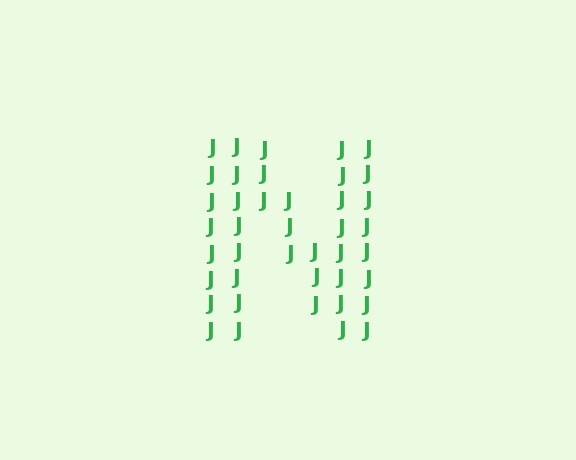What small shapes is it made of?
It is made of small letter J's.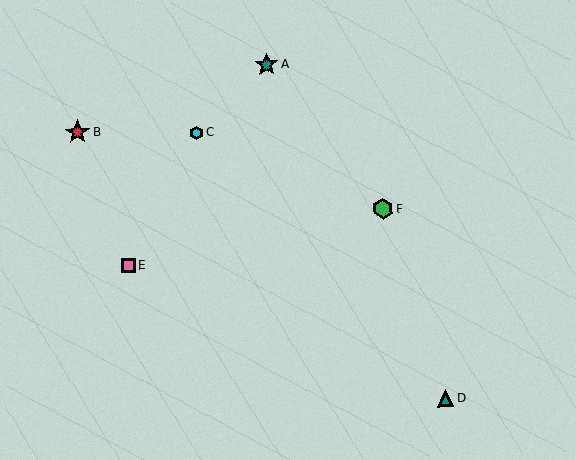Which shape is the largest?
The red star (labeled B) is the largest.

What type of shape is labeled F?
Shape F is a green hexagon.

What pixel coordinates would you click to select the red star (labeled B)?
Click at (77, 132) to select the red star B.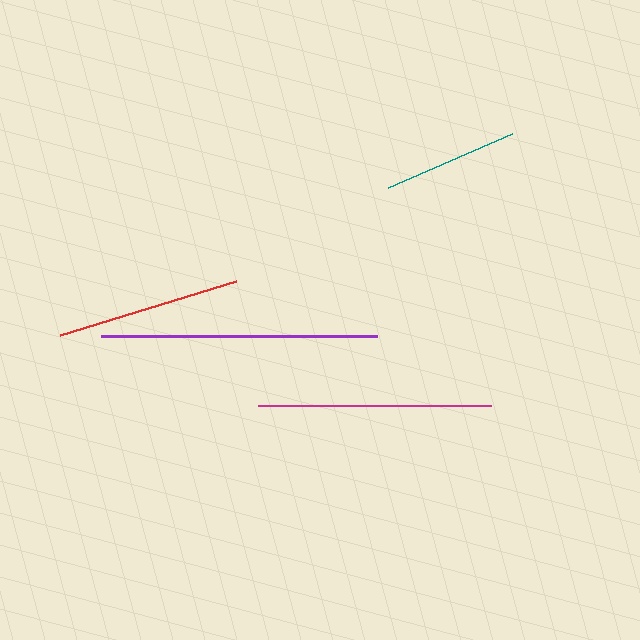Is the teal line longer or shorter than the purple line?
The purple line is longer than the teal line.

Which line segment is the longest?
The purple line is the longest at approximately 275 pixels.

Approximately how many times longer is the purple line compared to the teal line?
The purple line is approximately 2.0 times the length of the teal line.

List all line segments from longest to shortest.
From longest to shortest: purple, magenta, red, teal.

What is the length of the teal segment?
The teal segment is approximately 136 pixels long.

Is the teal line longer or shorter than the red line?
The red line is longer than the teal line.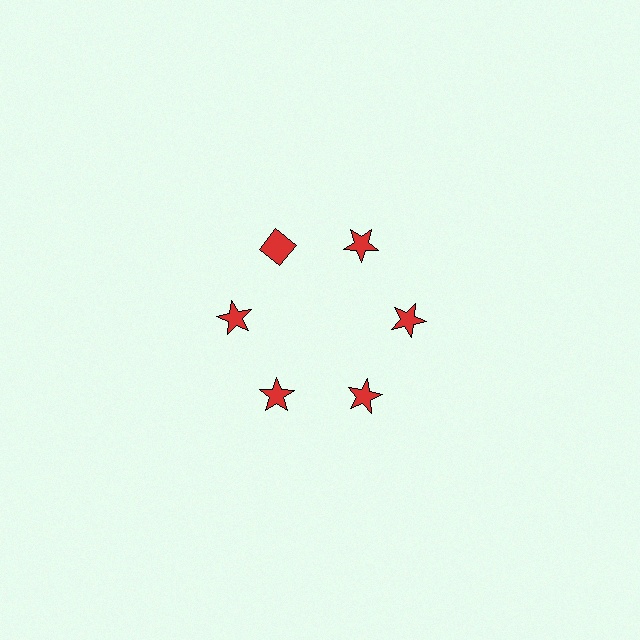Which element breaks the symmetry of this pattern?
The red diamond at roughly the 11 o'clock position breaks the symmetry. All other shapes are red stars.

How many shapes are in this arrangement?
There are 6 shapes arranged in a ring pattern.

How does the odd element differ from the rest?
It has a different shape: diamond instead of star.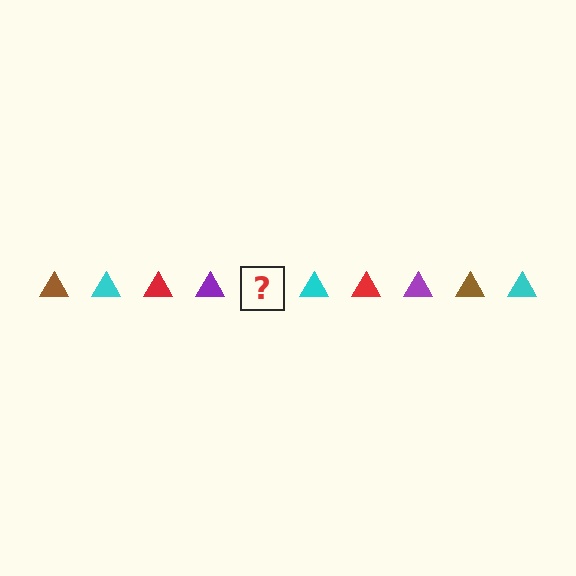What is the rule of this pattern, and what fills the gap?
The rule is that the pattern cycles through brown, cyan, red, purple triangles. The gap should be filled with a brown triangle.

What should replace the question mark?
The question mark should be replaced with a brown triangle.